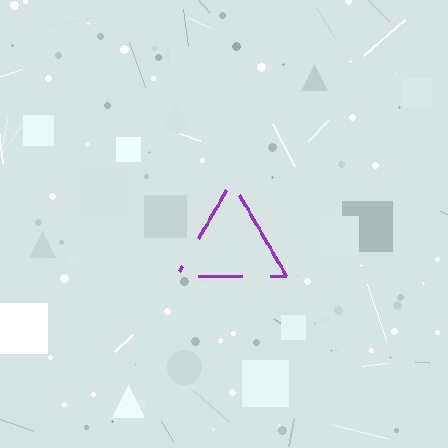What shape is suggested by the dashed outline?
The dashed outline suggests a triangle.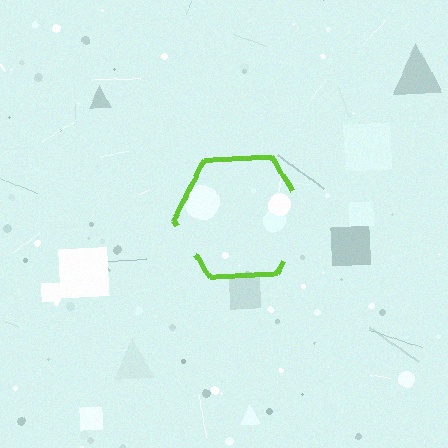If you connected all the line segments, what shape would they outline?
They would outline a hexagon.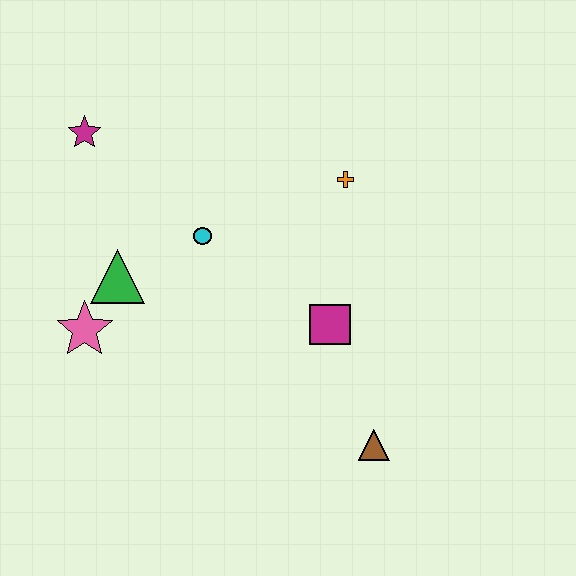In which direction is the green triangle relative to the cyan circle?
The green triangle is to the left of the cyan circle.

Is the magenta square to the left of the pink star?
No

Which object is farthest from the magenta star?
The brown triangle is farthest from the magenta star.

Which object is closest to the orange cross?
The magenta square is closest to the orange cross.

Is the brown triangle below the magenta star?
Yes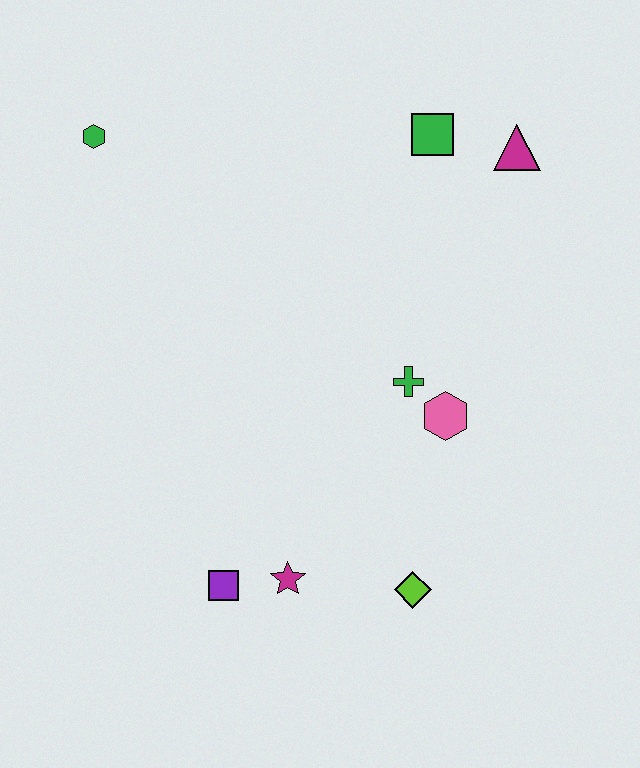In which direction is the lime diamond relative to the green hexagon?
The lime diamond is below the green hexagon.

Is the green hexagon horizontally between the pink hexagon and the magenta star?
No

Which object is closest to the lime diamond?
The magenta star is closest to the lime diamond.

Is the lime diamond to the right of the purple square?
Yes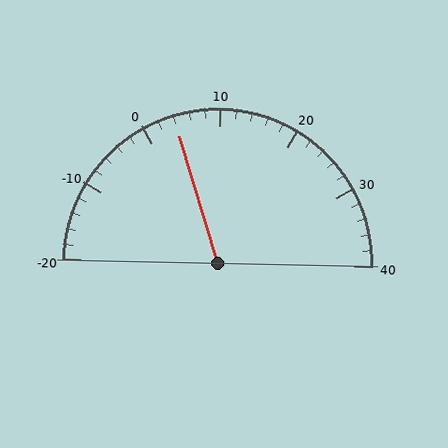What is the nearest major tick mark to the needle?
The nearest major tick mark is 0.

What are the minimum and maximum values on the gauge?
The gauge ranges from -20 to 40.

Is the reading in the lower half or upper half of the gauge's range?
The reading is in the lower half of the range (-20 to 40).